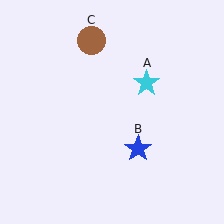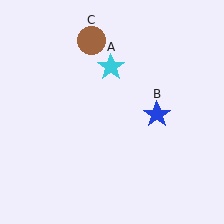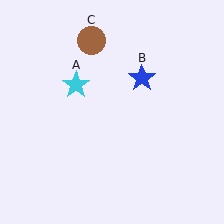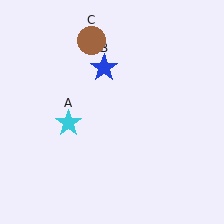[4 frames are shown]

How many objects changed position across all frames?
2 objects changed position: cyan star (object A), blue star (object B).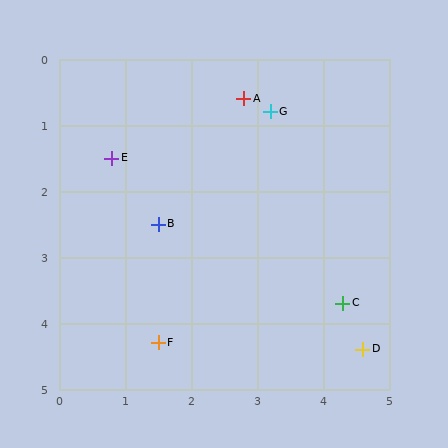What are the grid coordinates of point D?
Point D is at approximately (4.6, 4.4).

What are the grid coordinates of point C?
Point C is at approximately (4.3, 3.7).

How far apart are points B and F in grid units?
Points B and F are about 1.8 grid units apart.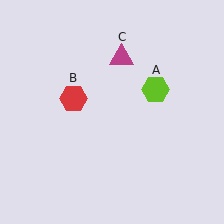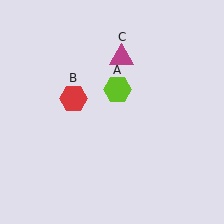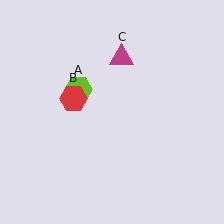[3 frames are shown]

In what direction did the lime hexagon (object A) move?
The lime hexagon (object A) moved left.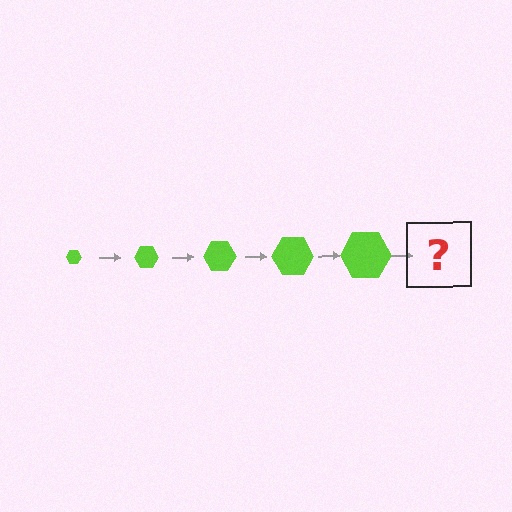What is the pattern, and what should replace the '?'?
The pattern is that the hexagon gets progressively larger each step. The '?' should be a lime hexagon, larger than the previous one.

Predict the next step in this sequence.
The next step is a lime hexagon, larger than the previous one.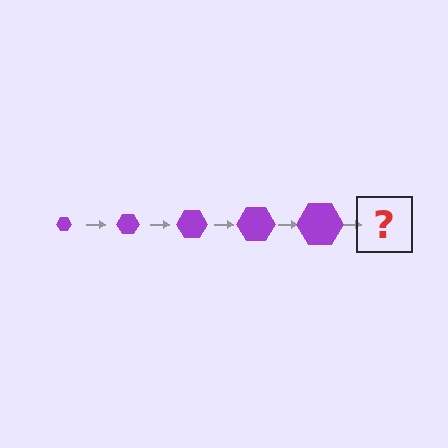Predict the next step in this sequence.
The next step is a purple hexagon, larger than the previous one.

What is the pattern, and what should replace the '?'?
The pattern is that the hexagon gets progressively larger each step. The '?' should be a purple hexagon, larger than the previous one.